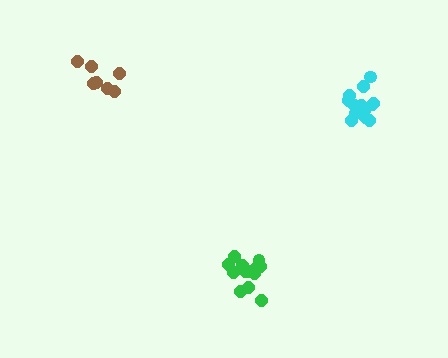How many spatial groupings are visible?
There are 3 spatial groupings.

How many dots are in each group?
Group 1: 13 dots, Group 2: 13 dots, Group 3: 7 dots (33 total).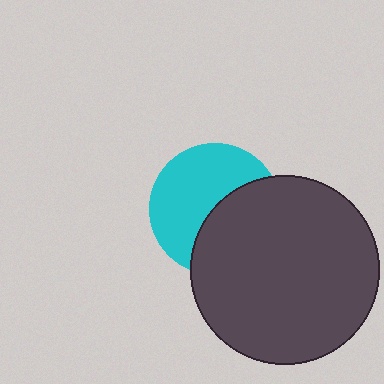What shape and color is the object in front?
The object in front is a dark gray circle.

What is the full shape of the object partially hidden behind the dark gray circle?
The partially hidden object is a cyan circle.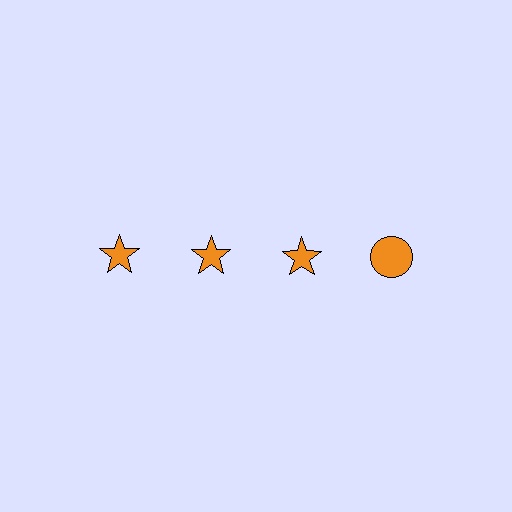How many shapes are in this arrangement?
There are 4 shapes arranged in a grid pattern.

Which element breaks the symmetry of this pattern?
The orange circle in the top row, second from right column breaks the symmetry. All other shapes are orange stars.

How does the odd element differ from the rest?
It has a different shape: circle instead of star.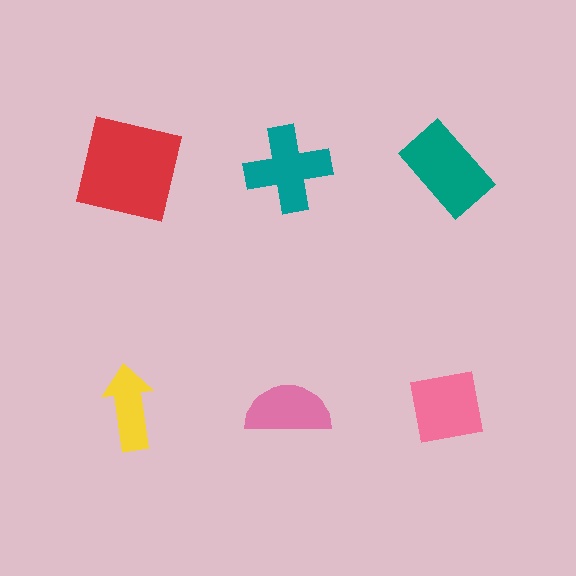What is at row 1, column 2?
A teal cross.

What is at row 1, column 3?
A teal rectangle.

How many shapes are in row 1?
3 shapes.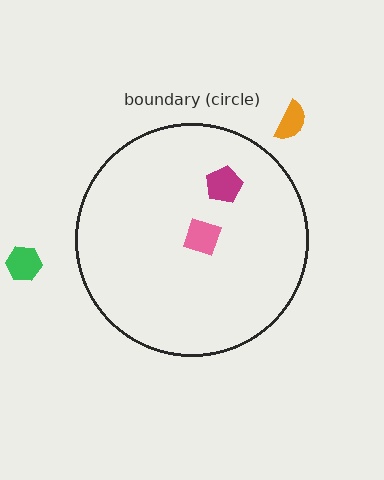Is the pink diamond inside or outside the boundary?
Inside.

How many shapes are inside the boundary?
2 inside, 2 outside.